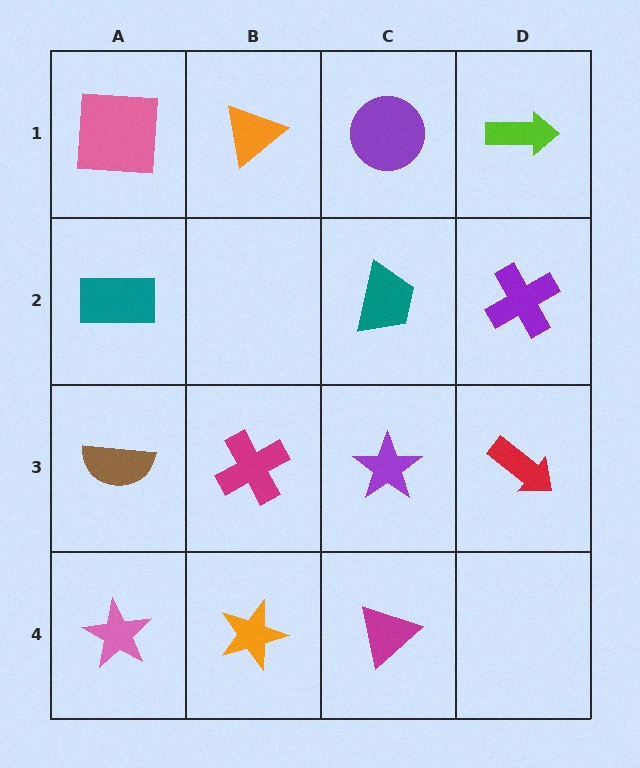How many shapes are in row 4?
3 shapes.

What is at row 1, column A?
A pink square.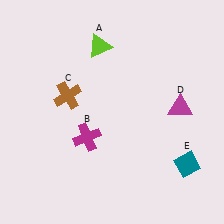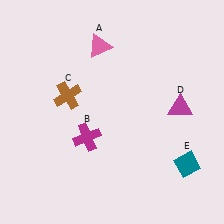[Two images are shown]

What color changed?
The triangle (A) changed from lime in Image 1 to pink in Image 2.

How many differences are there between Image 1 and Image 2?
There is 1 difference between the two images.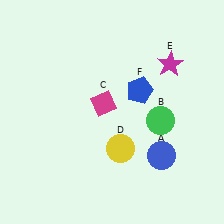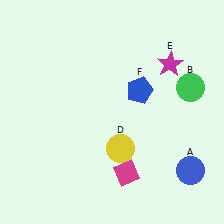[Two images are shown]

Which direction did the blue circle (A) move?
The blue circle (A) moved right.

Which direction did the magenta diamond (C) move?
The magenta diamond (C) moved down.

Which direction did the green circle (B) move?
The green circle (B) moved up.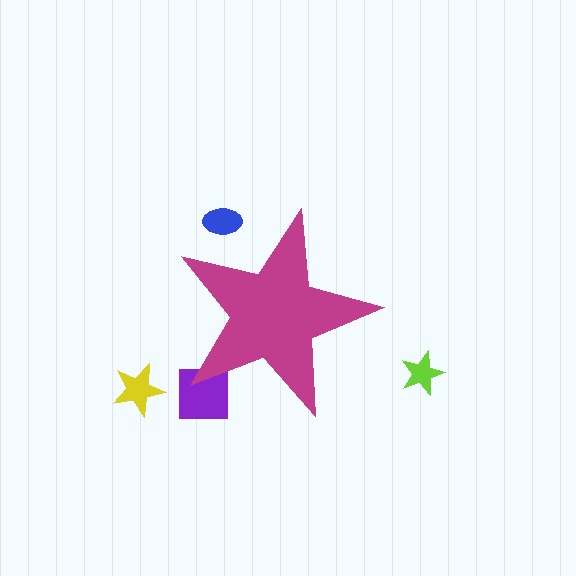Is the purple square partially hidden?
Yes, the purple square is partially hidden behind the magenta star.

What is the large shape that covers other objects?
A magenta star.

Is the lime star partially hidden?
No, the lime star is fully visible.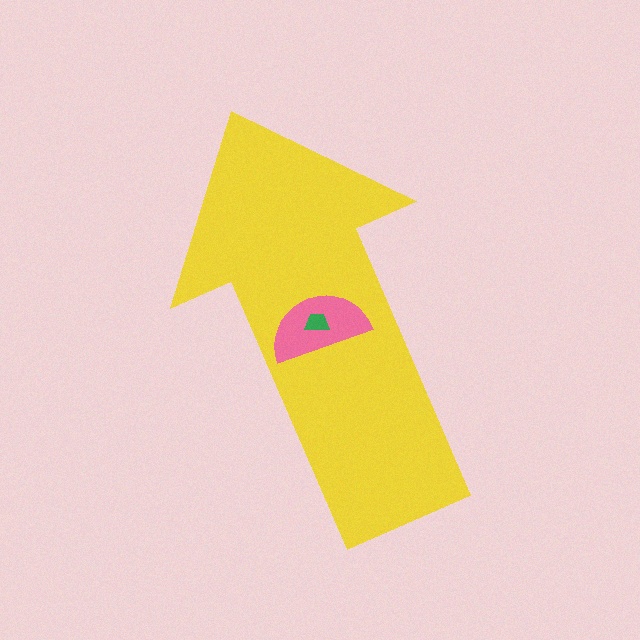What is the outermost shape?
The yellow arrow.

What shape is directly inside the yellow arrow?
The pink semicircle.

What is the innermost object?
The green trapezoid.